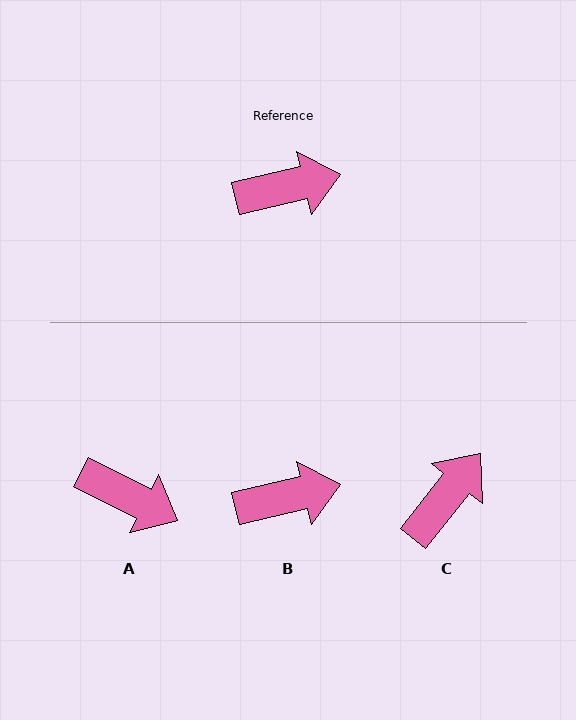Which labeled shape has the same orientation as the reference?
B.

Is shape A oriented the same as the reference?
No, it is off by about 40 degrees.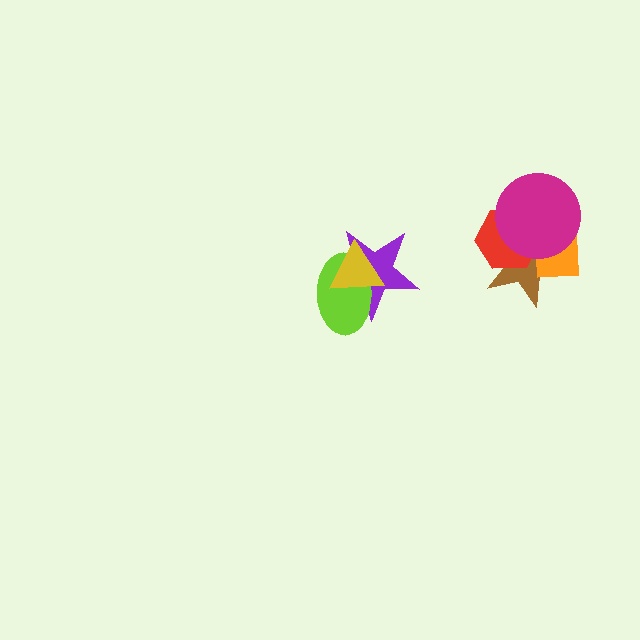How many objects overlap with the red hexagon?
3 objects overlap with the red hexagon.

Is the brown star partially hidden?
Yes, it is partially covered by another shape.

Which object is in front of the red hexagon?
The magenta circle is in front of the red hexagon.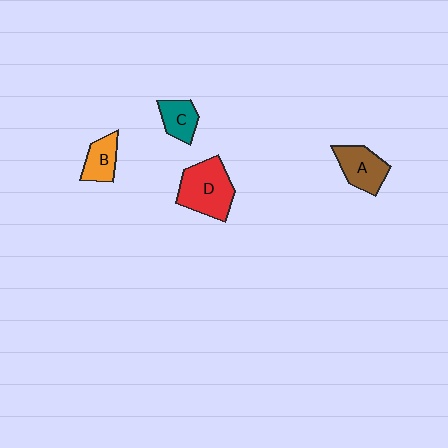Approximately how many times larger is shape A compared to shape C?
Approximately 1.4 times.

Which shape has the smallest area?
Shape C (teal).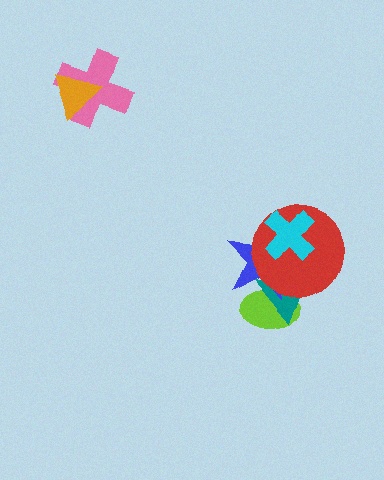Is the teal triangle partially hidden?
Yes, it is partially covered by another shape.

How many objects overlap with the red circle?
4 objects overlap with the red circle.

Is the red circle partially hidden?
Yes, it is partially covered by another shape.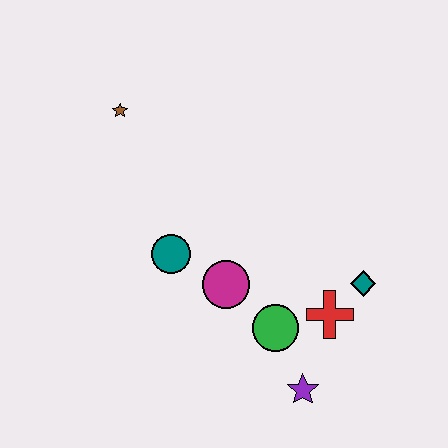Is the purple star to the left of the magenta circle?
No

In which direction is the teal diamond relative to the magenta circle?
The teal diamond is to the right of the magenta circle.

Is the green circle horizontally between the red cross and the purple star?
No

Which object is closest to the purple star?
The green circle is closest to the purple star.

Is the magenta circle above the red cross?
Yes